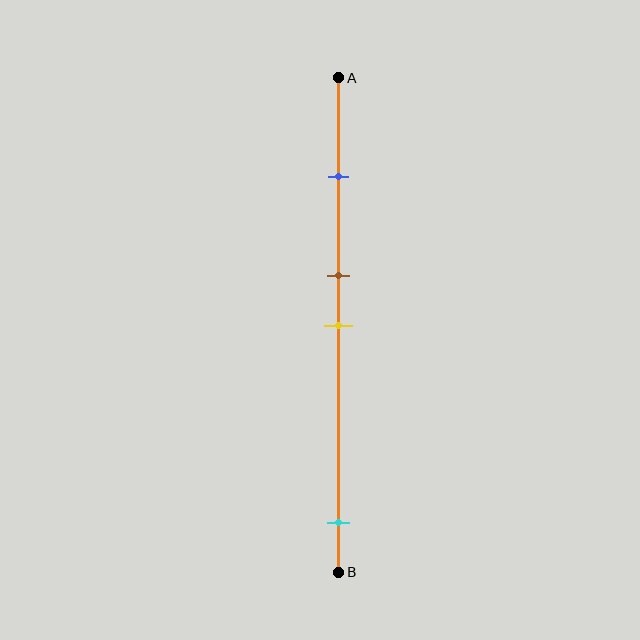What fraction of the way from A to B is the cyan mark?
The cyan mark is approximately 90% (0.9) of the way from A to B.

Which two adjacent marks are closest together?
The brown and yellow marks are the closest adjacent pair.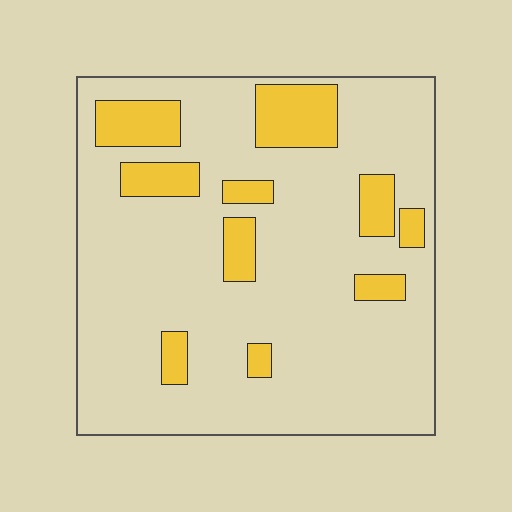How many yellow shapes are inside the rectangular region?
10.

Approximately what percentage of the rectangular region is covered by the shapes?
Approximately 15%.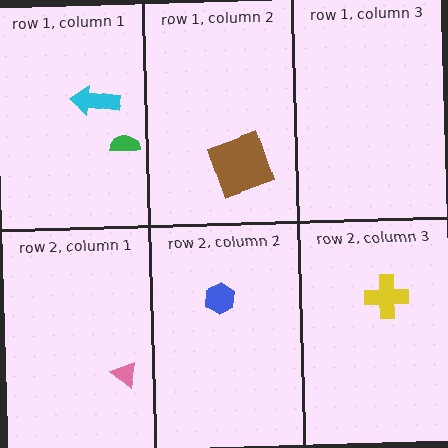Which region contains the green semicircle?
The row 1, column 1 region.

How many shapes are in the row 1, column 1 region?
2.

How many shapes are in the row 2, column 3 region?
1.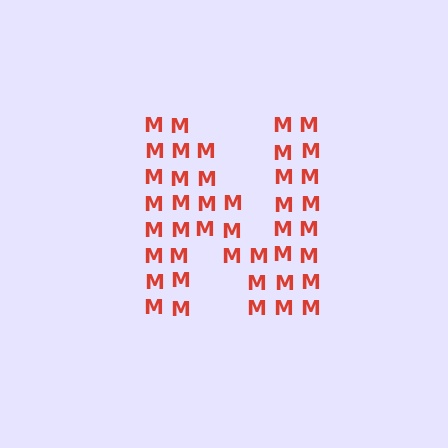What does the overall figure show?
The overall figure shows the letter N.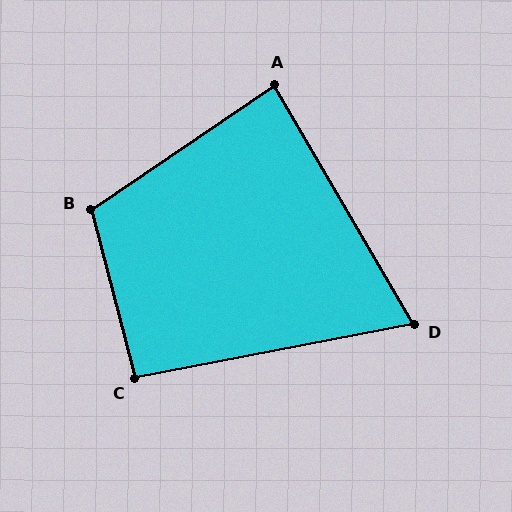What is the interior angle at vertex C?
Approximately 94 degrees (approximately right).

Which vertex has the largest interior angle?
B, at approximately 109 degrees.